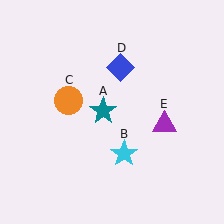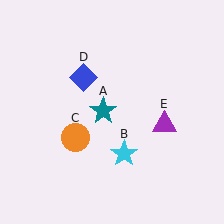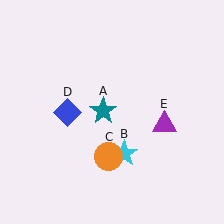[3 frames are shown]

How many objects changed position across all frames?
2 objects changed position: orange circle (object C), blue diamond (object D).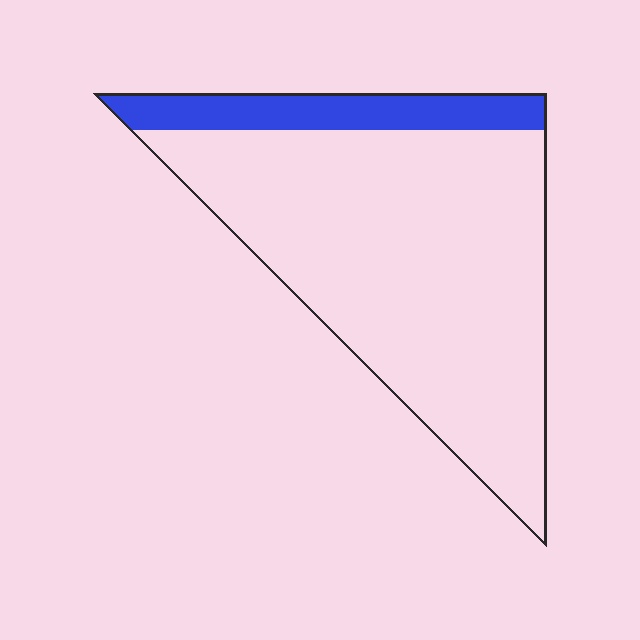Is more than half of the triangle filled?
No.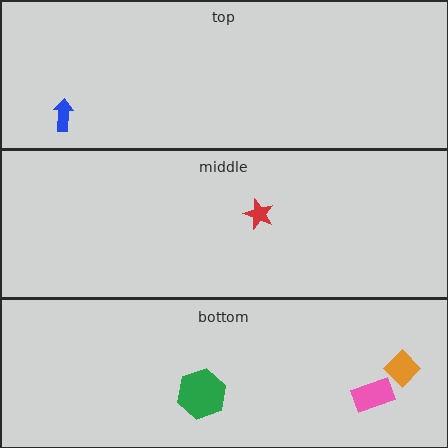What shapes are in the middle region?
The red star.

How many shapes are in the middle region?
1.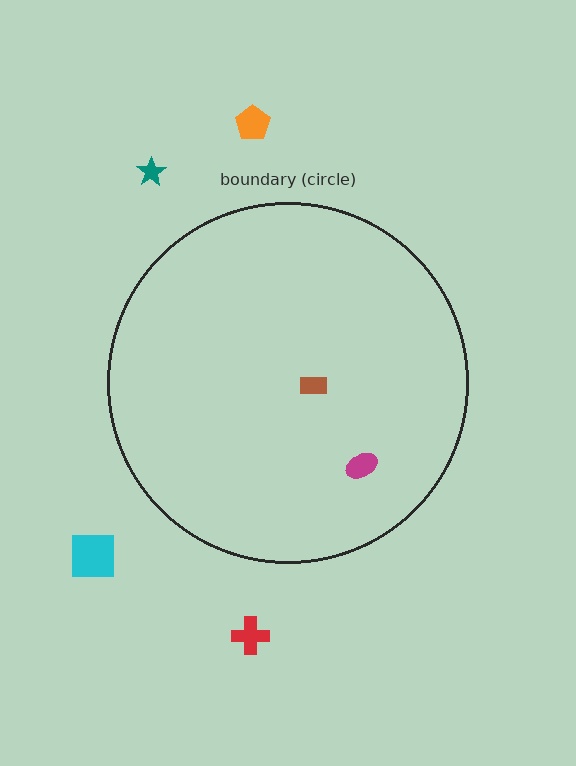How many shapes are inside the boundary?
2 inside, 4 outside.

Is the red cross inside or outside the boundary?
Outside.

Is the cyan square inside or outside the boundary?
Outside.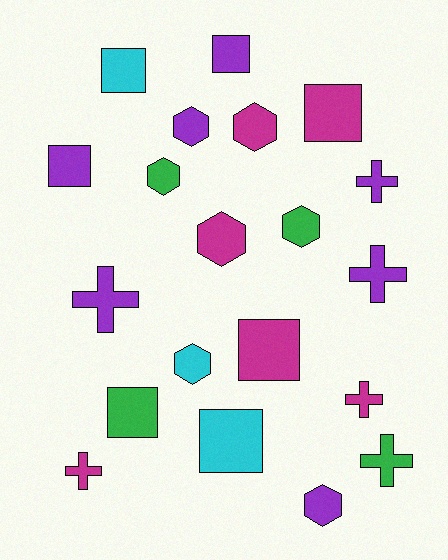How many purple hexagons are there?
There are 2 purple hexagons.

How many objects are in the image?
There are 20 objects.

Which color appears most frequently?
Purple, with 7 objects.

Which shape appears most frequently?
Hexagon, with 7 objects.